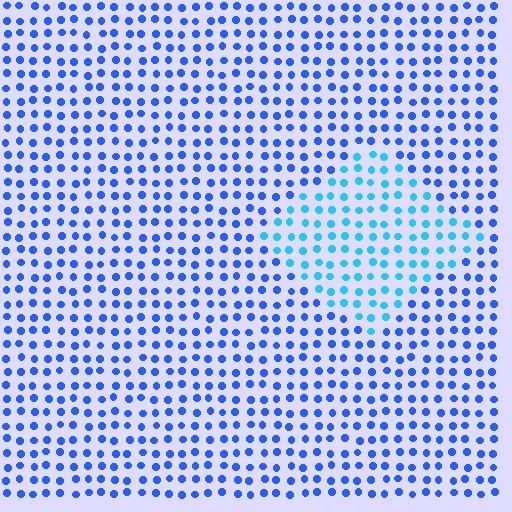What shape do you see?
I see a diamond.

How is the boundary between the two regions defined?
The boundary is defined purely by a slight shift in hue (about 32 degrees). Spacing, size, and orientation are identical on both sides.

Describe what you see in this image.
The image is filled with small blue elements in a uniform arrangement. A diamond-shaped region is visible where the elements are tinted to a slightly different hue, forming a subtle color boundary.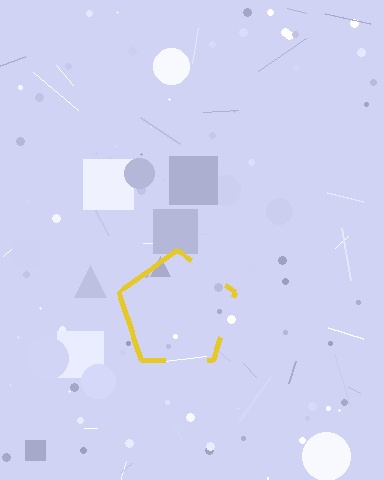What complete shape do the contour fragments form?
The contour fragments form a pentagon.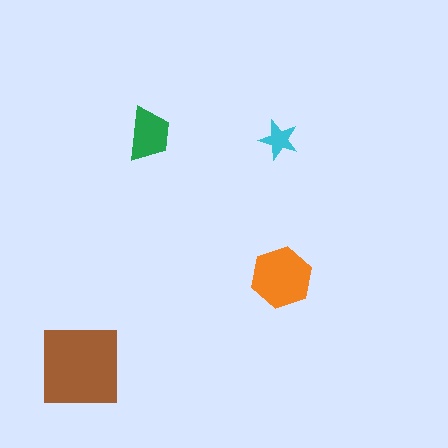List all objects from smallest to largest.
The cyan star, the green trapezoid, the orange hexagon, the brown square.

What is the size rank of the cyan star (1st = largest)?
4th.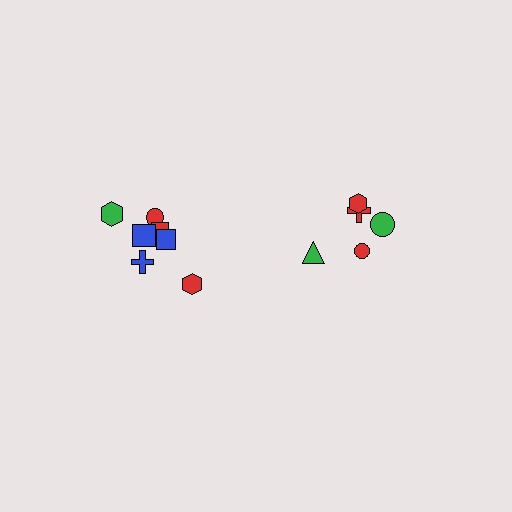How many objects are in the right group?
There are 5 objects.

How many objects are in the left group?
There are 7 objects.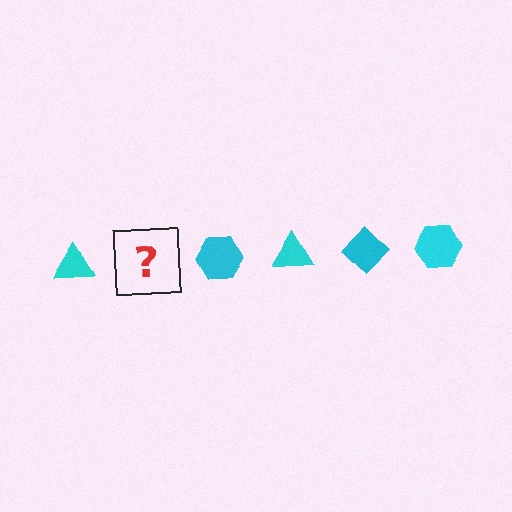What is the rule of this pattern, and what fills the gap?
The rule is that the pattern cycles through triangle, diamond, hexagon shapes in cyan. The gap should be filled with a cyan diamond.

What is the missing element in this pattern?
The missing element is a cyan diamond.